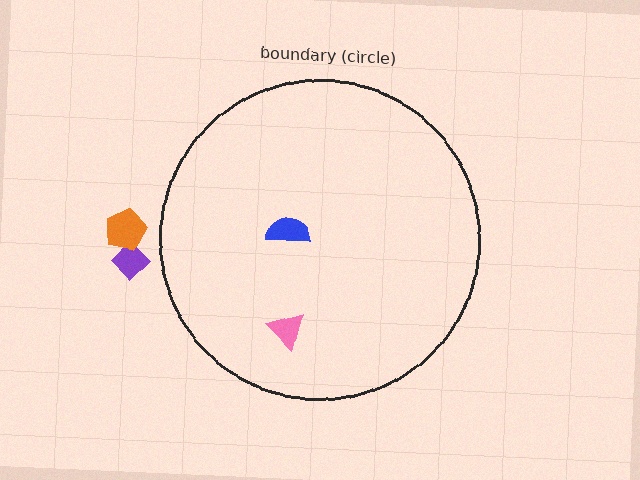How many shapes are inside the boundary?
2 inside, 2 outside.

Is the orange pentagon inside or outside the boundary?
Outside.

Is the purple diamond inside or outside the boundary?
Outside.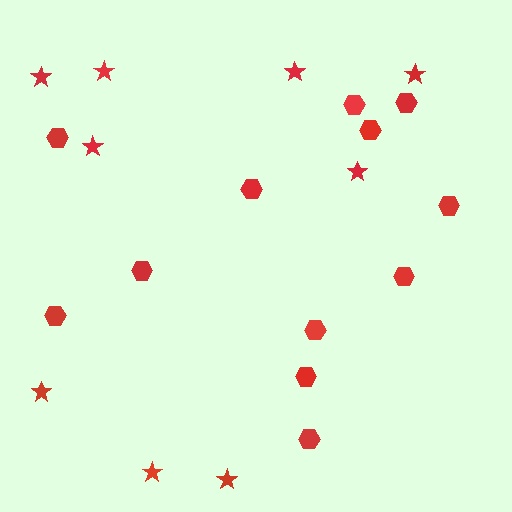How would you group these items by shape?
There are 2 groups: one group of stars (9) and one group of hexagons (12).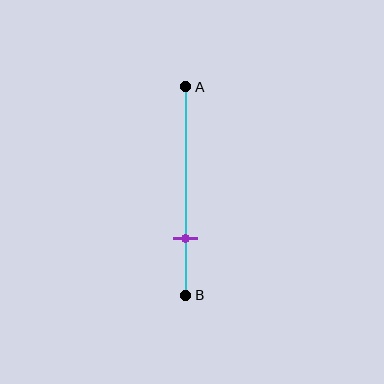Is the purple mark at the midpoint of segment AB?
No, the mark is at about 75% from A, not at the 50% midpoint.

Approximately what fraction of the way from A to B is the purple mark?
The purple mark is approximately 75% of the way from A to B.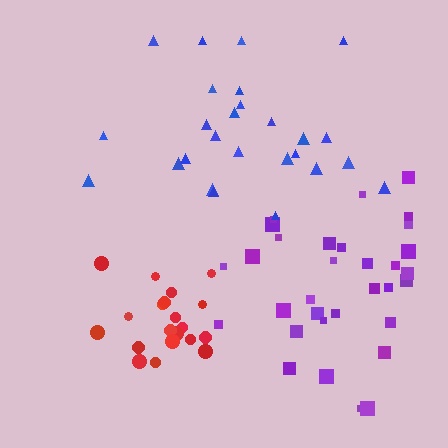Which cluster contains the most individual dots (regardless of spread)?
Purple (32).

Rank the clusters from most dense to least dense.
red, purple, blue.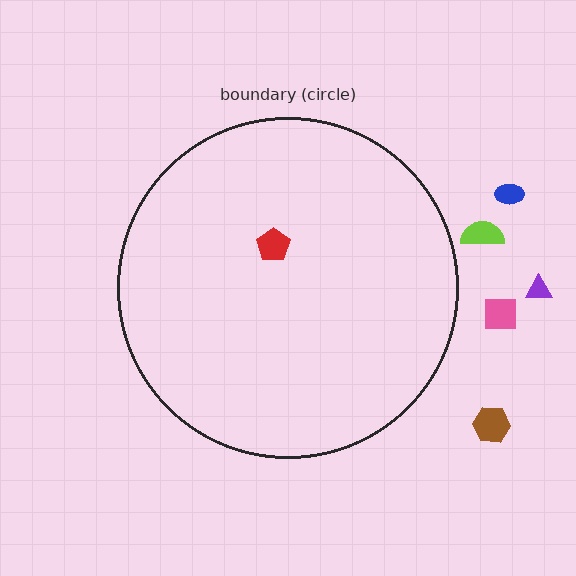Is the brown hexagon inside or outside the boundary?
Outside.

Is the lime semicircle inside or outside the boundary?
Outside.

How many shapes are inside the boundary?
1 inside, 5 outside.